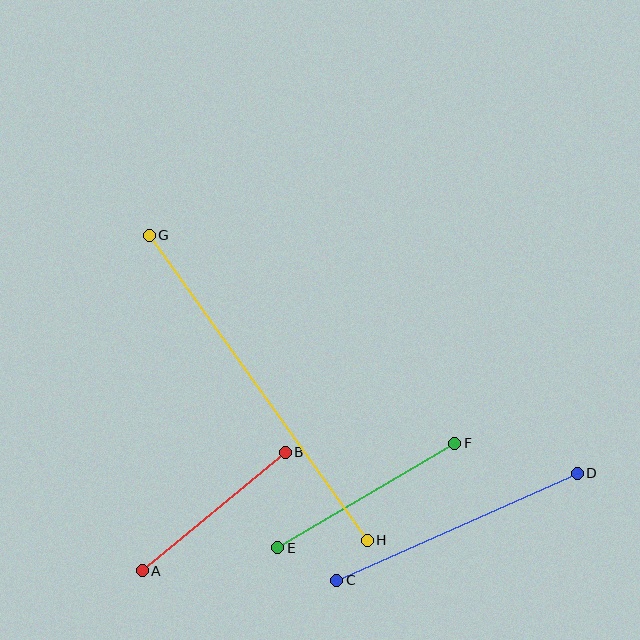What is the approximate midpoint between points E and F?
The midpoint is at approximately (366, 496) pixels.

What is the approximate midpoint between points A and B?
The midpoint is at approximately (214, 511) pixels.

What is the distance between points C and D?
The distance is approximately 263 pixels.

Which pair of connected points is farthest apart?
Points G and H are farthest apart.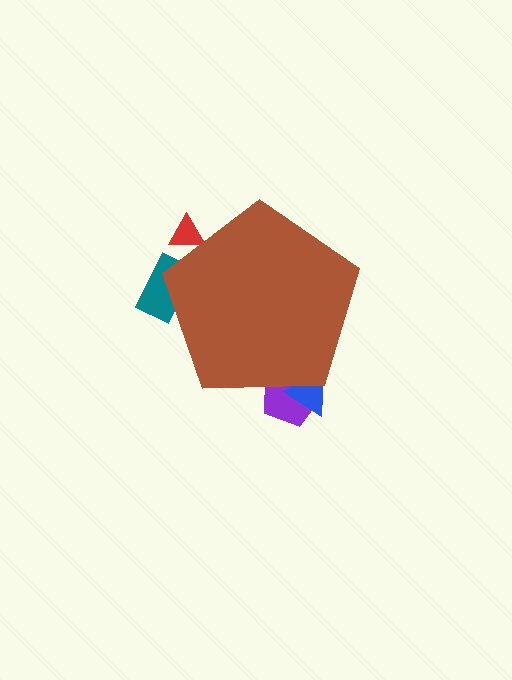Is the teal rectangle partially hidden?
Yes, the teal rectangle is partially hidden behind the brown pentagon.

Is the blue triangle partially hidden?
Yes, the blue triangle is partially hidden behind the brown pentagon.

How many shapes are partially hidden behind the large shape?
4 shapes are partially hidden.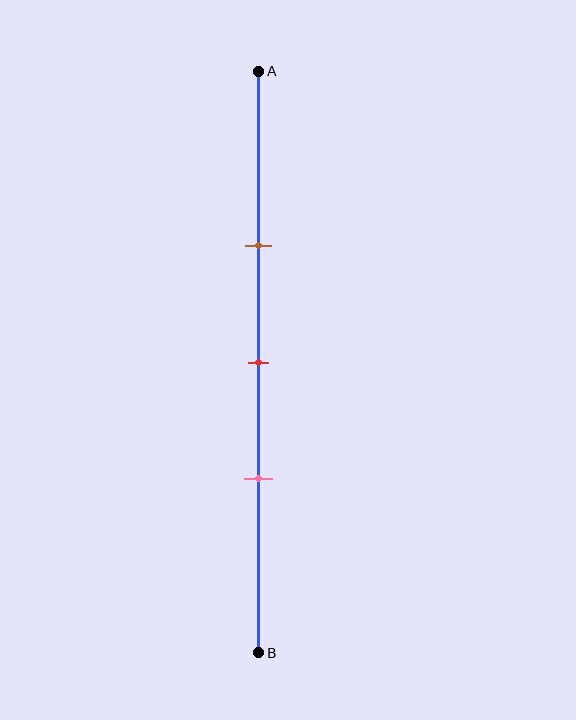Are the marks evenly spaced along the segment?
Yes, the marks are approximately evenly spaced.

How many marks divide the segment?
There are 3 marks dividing the segment.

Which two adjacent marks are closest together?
The red and pink marks are the closest adjacent pair.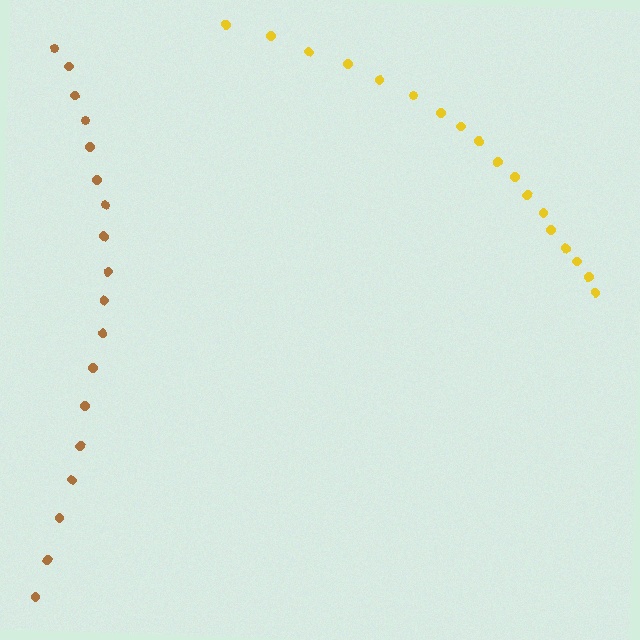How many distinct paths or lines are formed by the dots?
There are 2 distinct paths.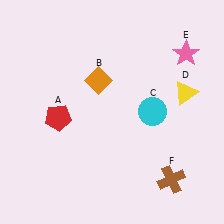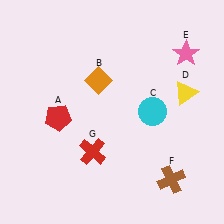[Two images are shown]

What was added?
A red cross (G) was added in Image 2.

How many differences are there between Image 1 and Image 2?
There is 1 difference between the two images.